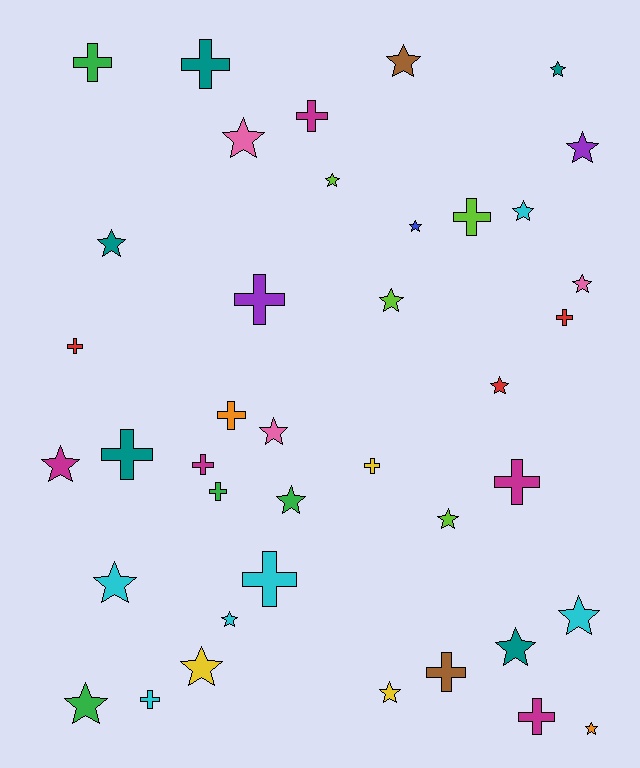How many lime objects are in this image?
There are 4 lime objects.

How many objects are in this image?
There are 40 objects.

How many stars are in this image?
There are 23 stars.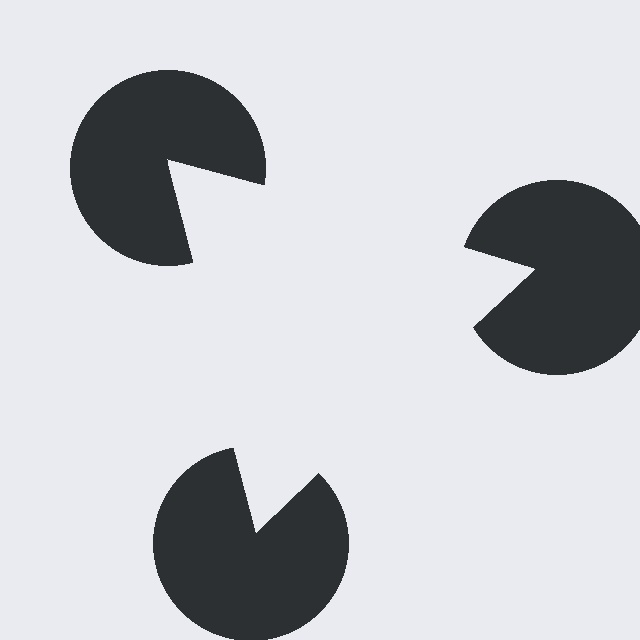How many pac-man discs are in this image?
There are 3 — one at each vertex of the illusory triangle.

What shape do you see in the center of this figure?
An illusory triangle — its edges are inferred from the aligned wedge cuts in the pac-man discs, not physically drawn.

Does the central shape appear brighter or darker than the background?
It typically appears slightly brighter than the background, even though no actual brightness change is drawn.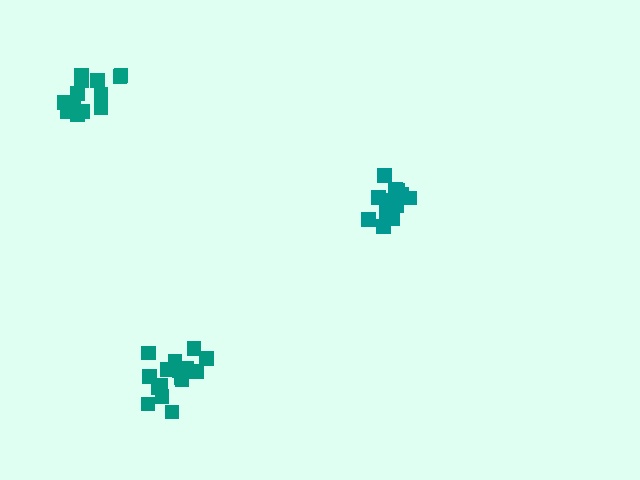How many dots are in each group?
Group 1: 14 dots, Group 2: 13 dots, Group 3: 17 dots (44 total).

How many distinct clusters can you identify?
There are 3 distinct clusters.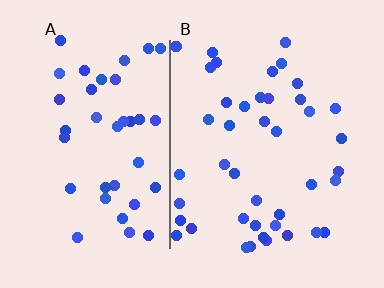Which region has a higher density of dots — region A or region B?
B (the right).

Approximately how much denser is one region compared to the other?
Approximately 1.1× — region B over region A.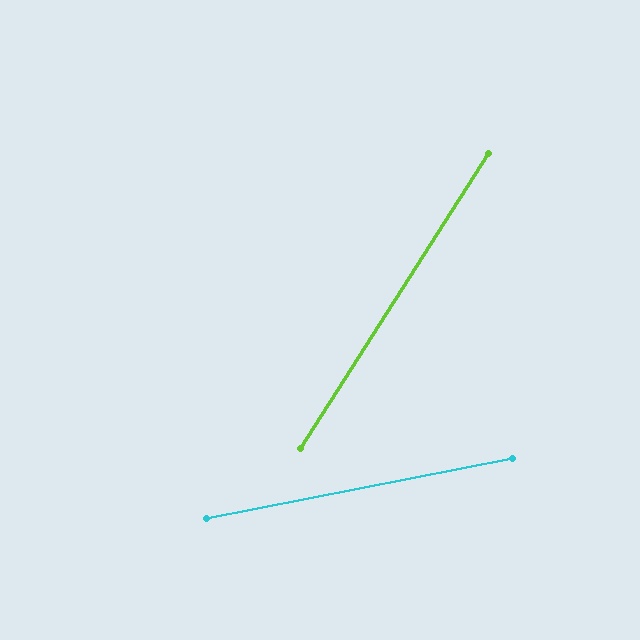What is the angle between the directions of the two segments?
Approximately 46 degrees.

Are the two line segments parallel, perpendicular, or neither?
Neither parallel nor perpendicular — they differ by about 46°.